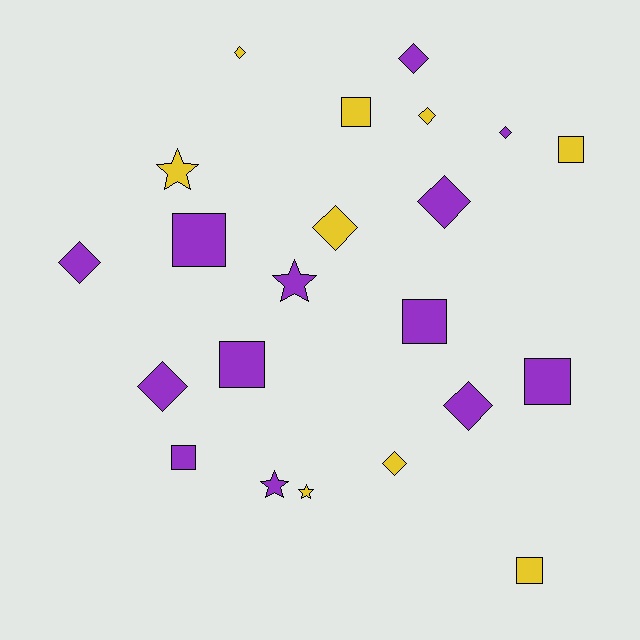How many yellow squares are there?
There are 3 yellow squares.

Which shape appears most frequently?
Diamond, with 10 objects.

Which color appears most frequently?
Purple, with 13 objects.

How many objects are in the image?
There are 22 objects.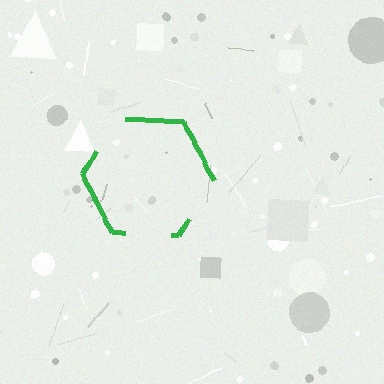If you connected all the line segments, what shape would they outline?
They would outline a hexagon.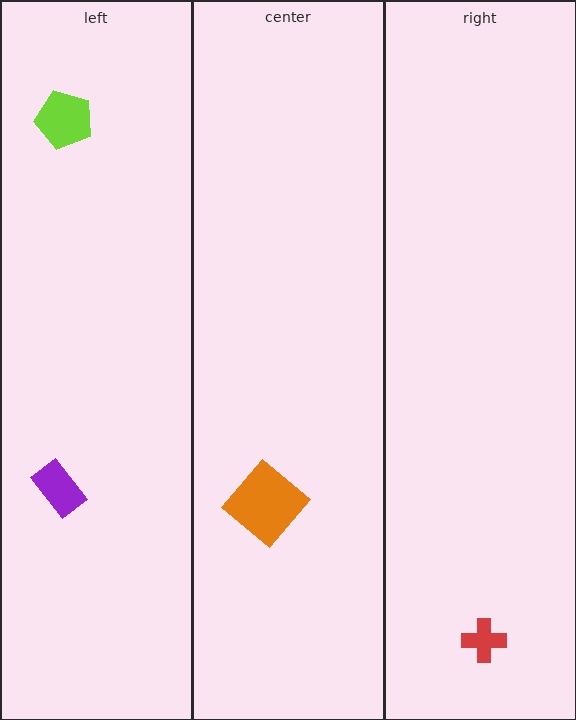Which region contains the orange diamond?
The center region.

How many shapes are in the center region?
1.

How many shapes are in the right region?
1.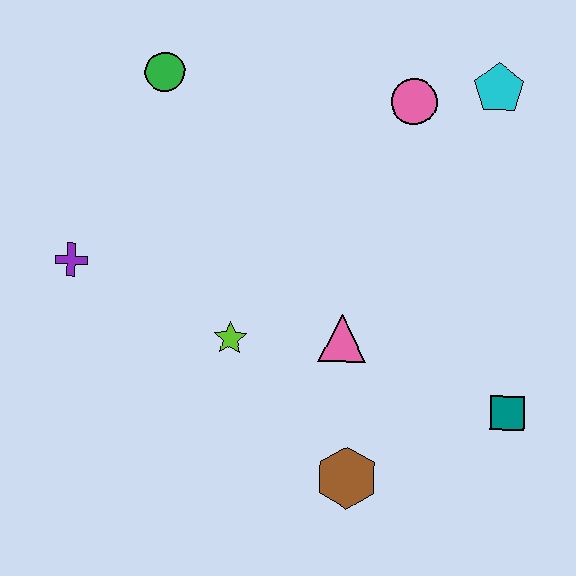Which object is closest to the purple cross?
The lime star is closest to the purple cross.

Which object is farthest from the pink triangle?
The green circle is farthest from the pink triangle.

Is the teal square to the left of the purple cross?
No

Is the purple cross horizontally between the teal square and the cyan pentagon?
No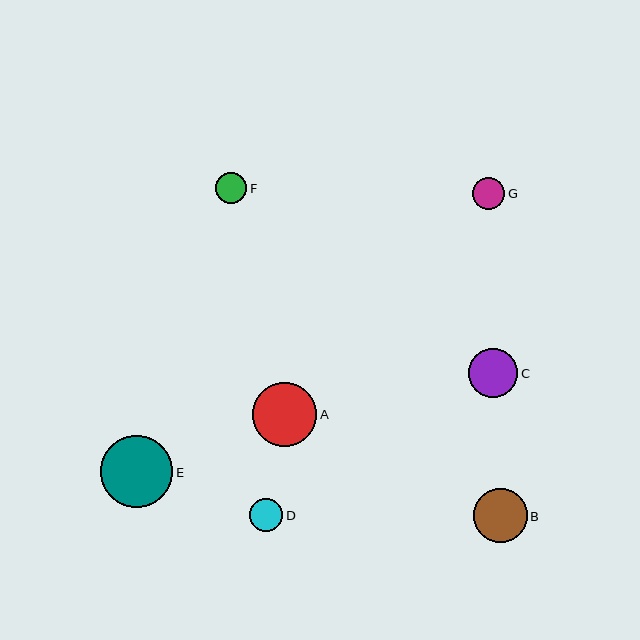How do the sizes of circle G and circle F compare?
Circle G and circle F are approximately the same size.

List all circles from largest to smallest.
From largest to smallest: E, A, B, C, D, G, F.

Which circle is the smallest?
Circle F is the smallest with a size of approximately 31 pixels.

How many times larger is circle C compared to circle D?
Circle C is approximately 1.5 times the size of circle D.